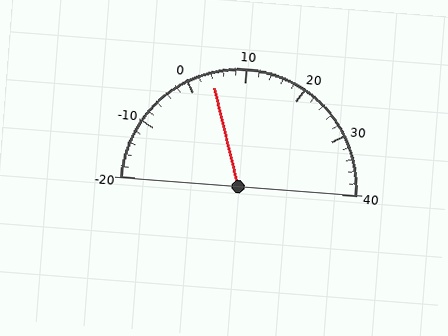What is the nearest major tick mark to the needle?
The nearest major tick mark is 0.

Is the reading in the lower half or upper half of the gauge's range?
The reading is in the lower half of the range (-20 to 40).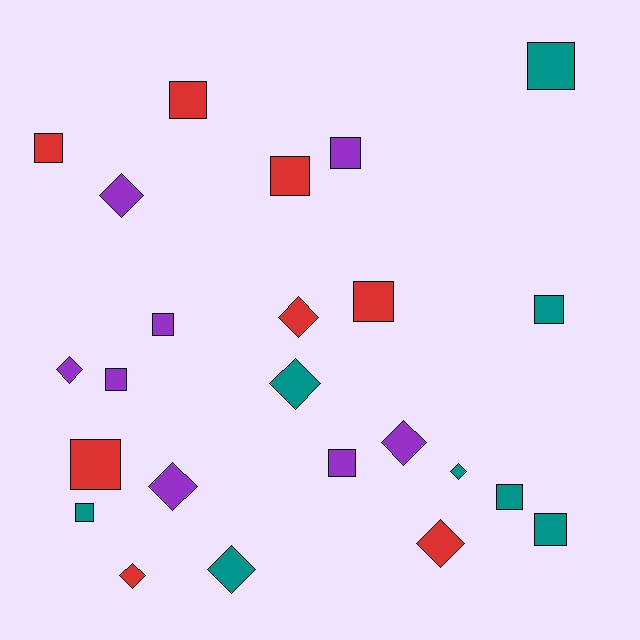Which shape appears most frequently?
Square, with 14 objects.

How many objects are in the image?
There are 24 objects.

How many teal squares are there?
There are 5 teal squares.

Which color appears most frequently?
Teal, with 8 objects.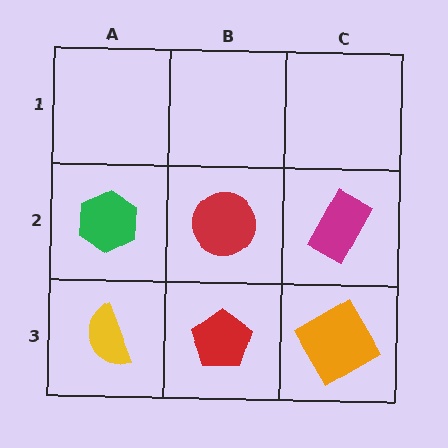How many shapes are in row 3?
3 shapes.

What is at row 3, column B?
A red pentagon.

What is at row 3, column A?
A yellow semicircle.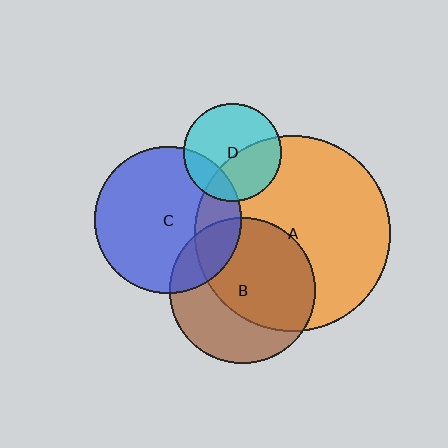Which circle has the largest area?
Circle A (orange).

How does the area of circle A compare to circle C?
Approximately 1.8 times.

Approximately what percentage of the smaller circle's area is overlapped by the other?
Approximately 20%.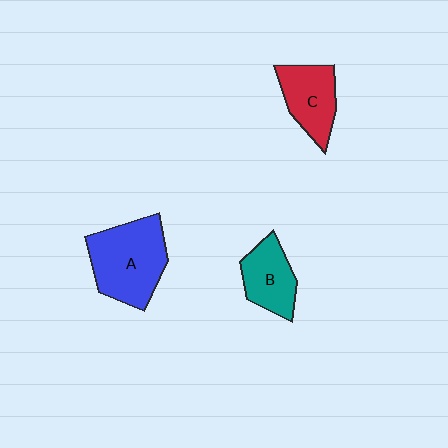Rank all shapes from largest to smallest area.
From largest to smallest: A (blue), C (red), B (teal).